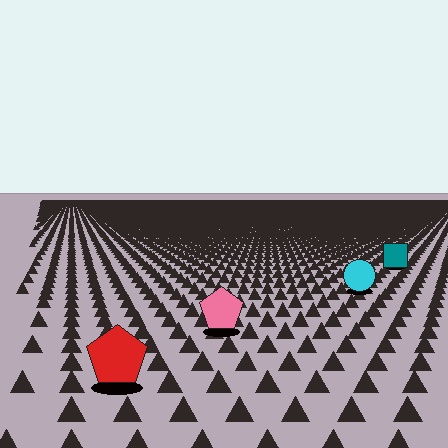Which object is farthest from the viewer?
The teal square is farthest from the viewer. It appears smaller and the ground texture around it is denser.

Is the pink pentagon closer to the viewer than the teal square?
Yes. The pink pentagon is closer — you can tell from the texture gradient: the ground texture is coarser near it.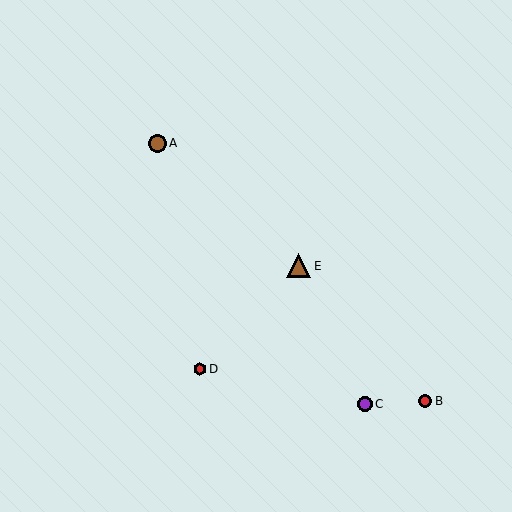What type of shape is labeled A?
Shape A is a brown circle.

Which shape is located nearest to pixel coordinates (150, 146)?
The brown circle (labeled A) at (157, 143) is nearest to that location.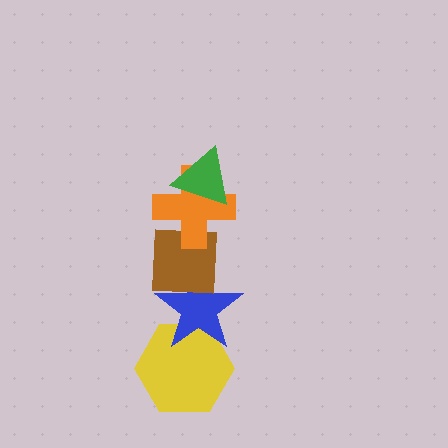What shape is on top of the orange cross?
The green triangle is on top of the orange cross.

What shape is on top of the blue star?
The brown square is on top of the blue star.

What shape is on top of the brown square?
The orange cross is on top of the brown square.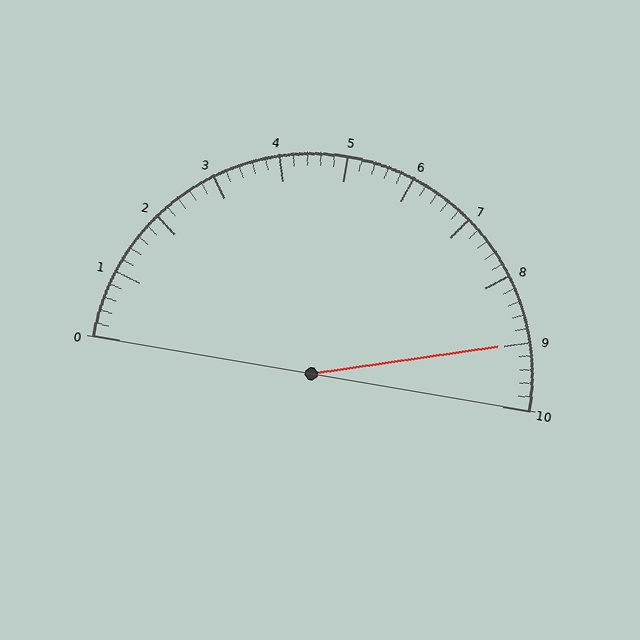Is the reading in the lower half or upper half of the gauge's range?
The reading is in the upper half of the range (0 to 10).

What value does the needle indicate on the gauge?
The needle indicates approximately 9.0.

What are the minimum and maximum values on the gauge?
The gauge ranges from 0 to 10.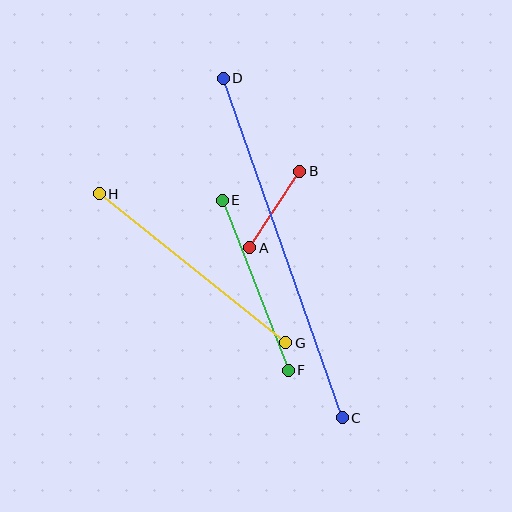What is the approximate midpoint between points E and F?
The midpoint is at approximately (255, 285) pixels.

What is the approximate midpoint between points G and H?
The midpoint is at approximately (192, 268) pixels.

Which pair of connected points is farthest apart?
Points C and D are farthest apart.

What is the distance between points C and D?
The distance is approximately 360 pixels.